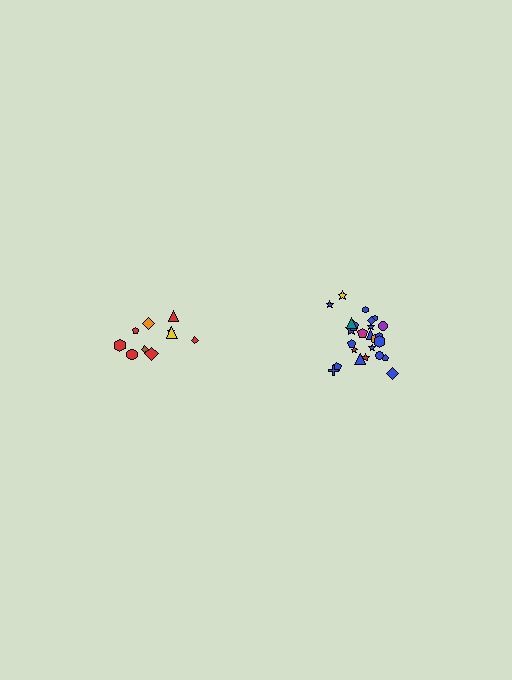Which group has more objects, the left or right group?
The right group.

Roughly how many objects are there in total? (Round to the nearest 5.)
Roughly 35 objects in total.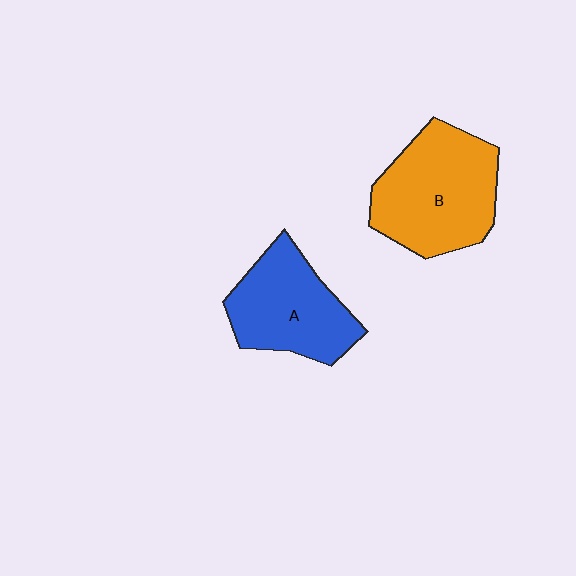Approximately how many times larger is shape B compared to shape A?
Approximately 1.2 times.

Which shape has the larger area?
Shape B (orange).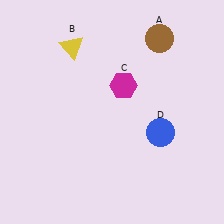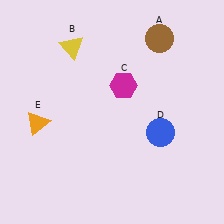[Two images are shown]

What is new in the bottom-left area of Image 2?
An orange triangle (E) was added in the bottom-left area of Image 2.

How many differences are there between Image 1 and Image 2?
There is 1 difference between the two images.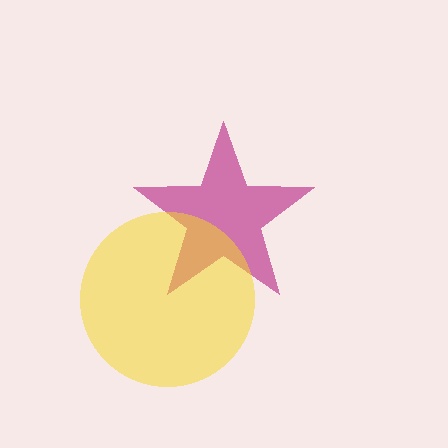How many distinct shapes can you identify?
There are 2 distinct shapes: a magenta star, a yellow circle.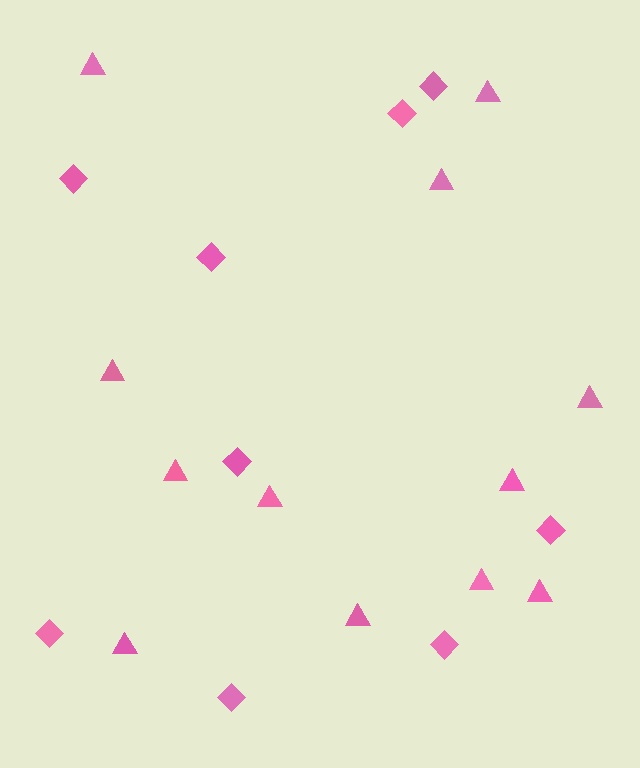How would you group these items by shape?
There are 2 groups: one group of diamonds (9) and one group of triangles (12).